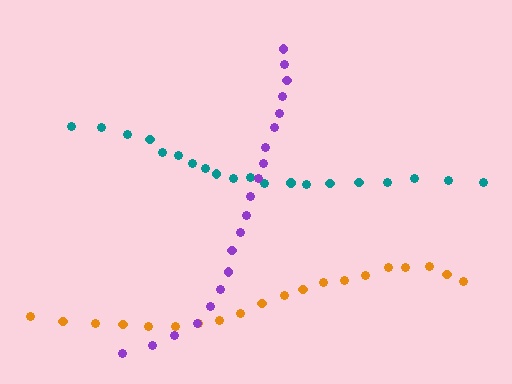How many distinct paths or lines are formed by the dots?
There are 3 distinct paths.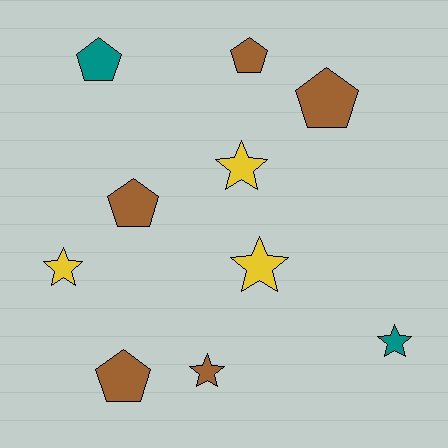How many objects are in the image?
There are 10 objects.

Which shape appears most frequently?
Pentagon, with 5 objects.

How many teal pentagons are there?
There is 1 teal pentagon.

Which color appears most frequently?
Brown, with 5 objects.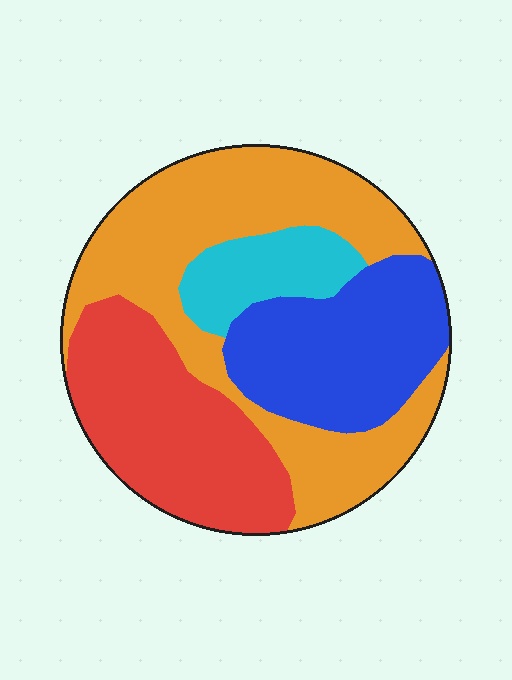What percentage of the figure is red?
Red takes up between a sixth and a third of the figure.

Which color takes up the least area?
Cyan, at roughly 10%.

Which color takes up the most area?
Orange, at roughly 40%.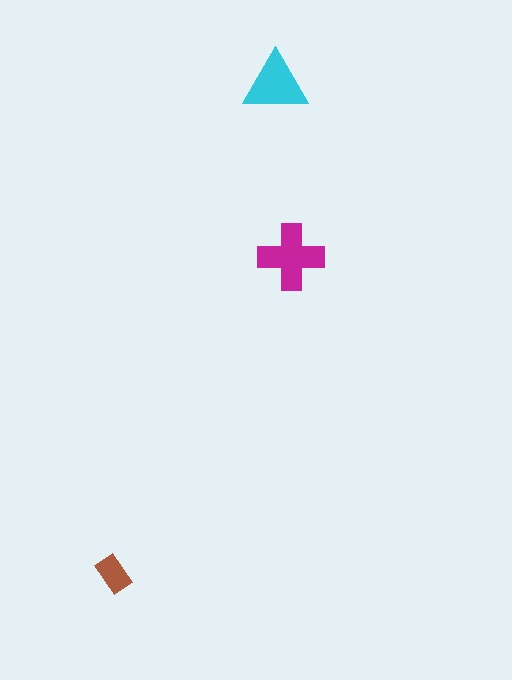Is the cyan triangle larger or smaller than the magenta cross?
Smaller.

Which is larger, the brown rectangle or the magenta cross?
The magenta cross.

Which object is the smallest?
The brown rectangle.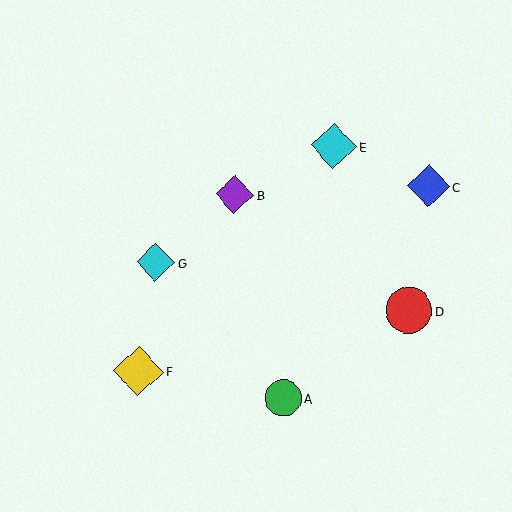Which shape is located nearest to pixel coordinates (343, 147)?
The cyan diamond (labeled E) at (334, 146) is nearest to that location.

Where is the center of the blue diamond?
The center of the blue diamond is at (428, 186).